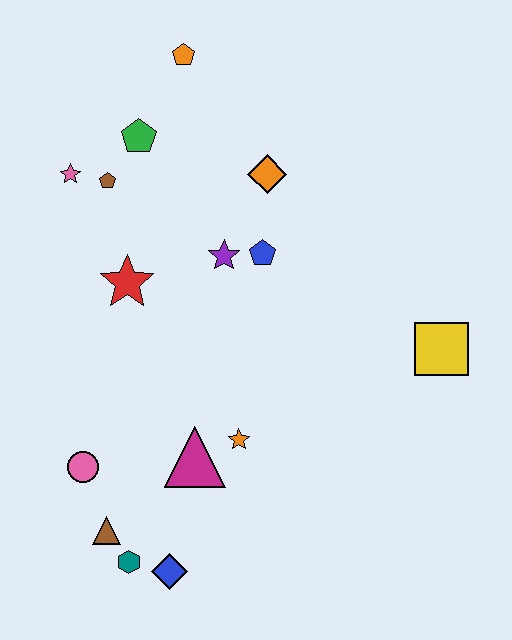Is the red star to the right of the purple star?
No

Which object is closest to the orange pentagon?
The green pentagon is closest to the orange pentagon.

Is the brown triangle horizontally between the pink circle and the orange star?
Yes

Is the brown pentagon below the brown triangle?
No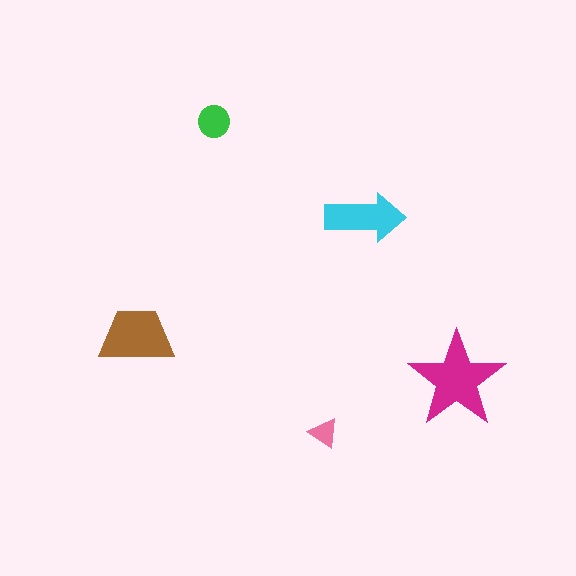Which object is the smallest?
The pink triangle.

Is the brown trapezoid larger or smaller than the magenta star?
Smaller.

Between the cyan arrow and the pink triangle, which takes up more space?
The cyan arrow.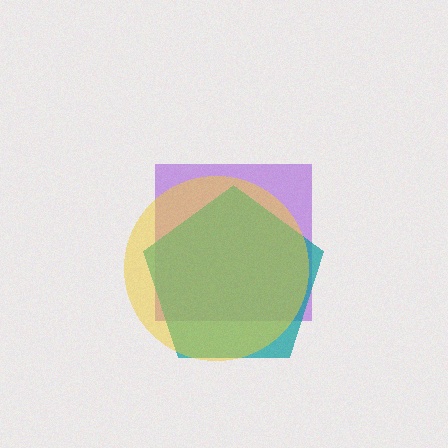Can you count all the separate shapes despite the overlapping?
Yes, there are 3 separate shapes.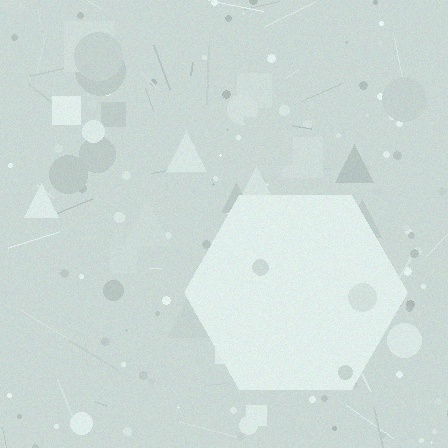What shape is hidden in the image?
A hexagon is hidden in the image.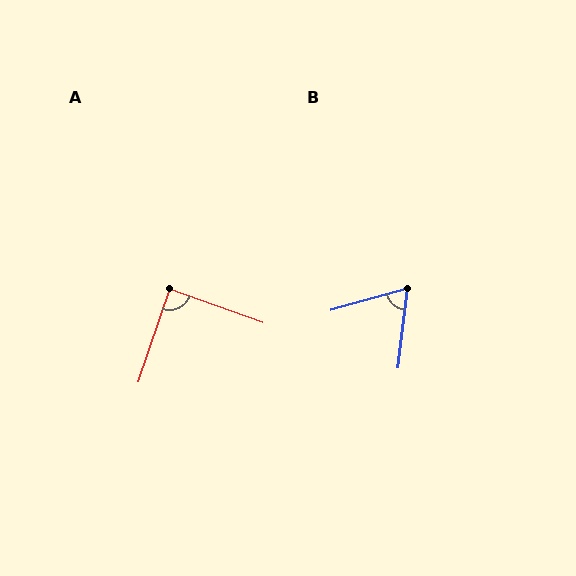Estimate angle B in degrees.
Approximately 68 degrees.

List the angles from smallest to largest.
B (68°), A (89°).